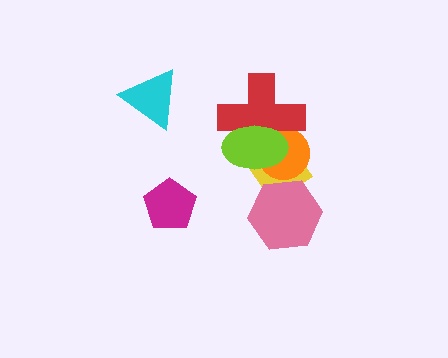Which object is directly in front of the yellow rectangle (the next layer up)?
The orange circle is directly in front of the yellow rectangle.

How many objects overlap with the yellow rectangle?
4 objects overlap with the yellow rectangle.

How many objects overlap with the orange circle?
3 objects overlap with the orange circle.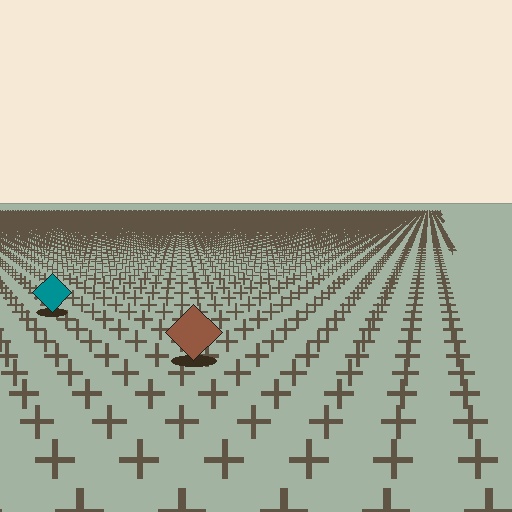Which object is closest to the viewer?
The brown diamond is closest. The texture marks near it are larger and more spread out.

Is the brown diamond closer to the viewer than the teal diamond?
Yes. The brown diamond is closer — you can tell from the texture gradient: the ground texture is coarser near it.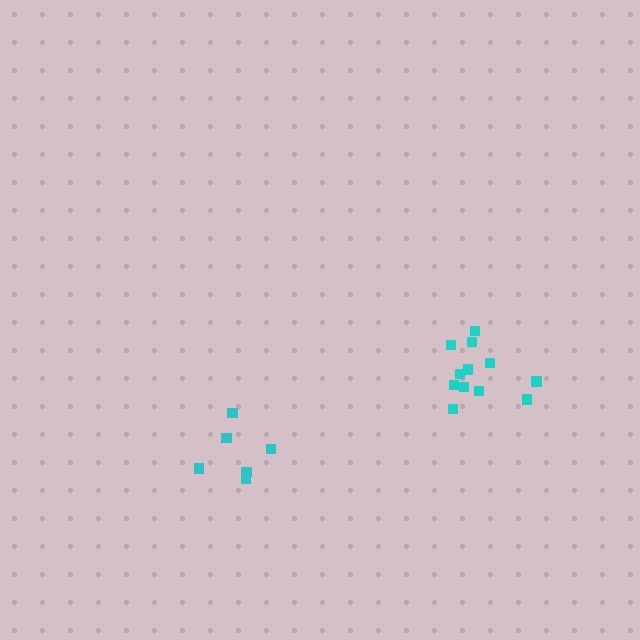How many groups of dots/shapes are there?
There are 2 groups.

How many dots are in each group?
Group 1: 12 dots, Group 2: 6 dots (18 total).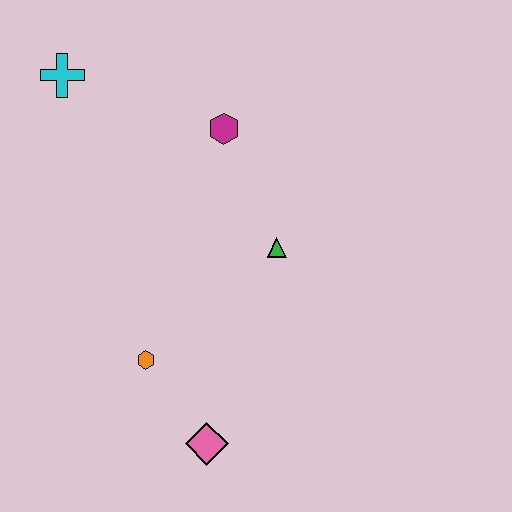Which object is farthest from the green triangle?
The cyan cross is farthest from the green triangle.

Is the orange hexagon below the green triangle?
Yes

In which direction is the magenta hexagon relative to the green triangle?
The magenta hexagon is above the green triangle.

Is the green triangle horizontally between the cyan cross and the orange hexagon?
No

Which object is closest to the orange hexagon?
The pink diamond is closest to the orange hexagon.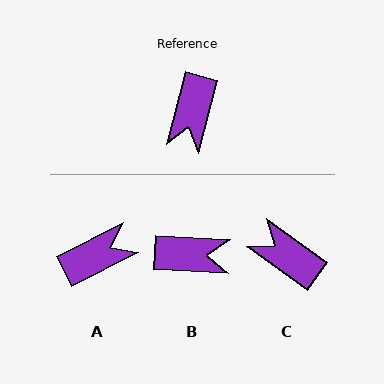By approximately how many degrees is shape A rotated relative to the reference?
Approximately 132 degrees counter-clockwise.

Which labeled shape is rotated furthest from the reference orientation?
A, about 132 degrees away.